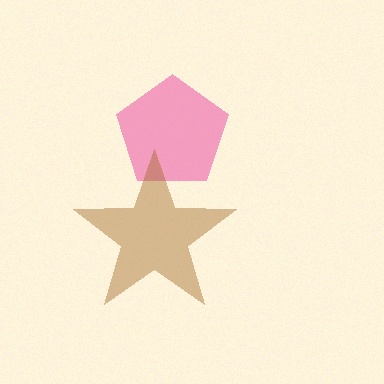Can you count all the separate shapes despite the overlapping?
Yes, there are 2 separate shapes.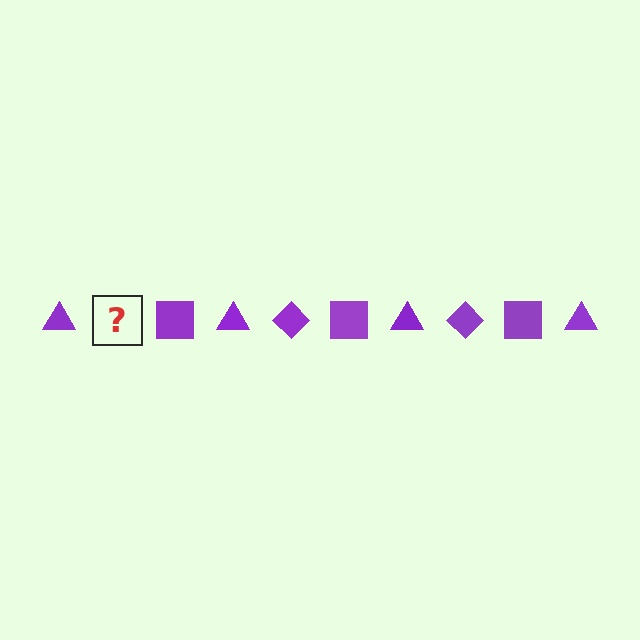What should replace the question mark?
The question mark should be replaced with a purple diamond.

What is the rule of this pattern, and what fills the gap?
The rule is that the pattern cycles through triangle, diamond, square shapes in purple. The gap should be filled with a purple diamond.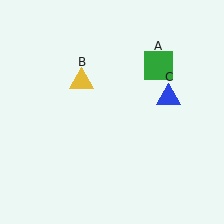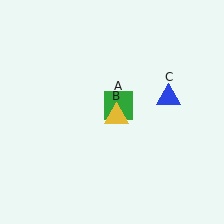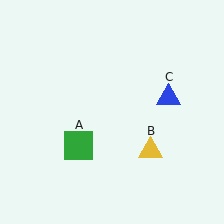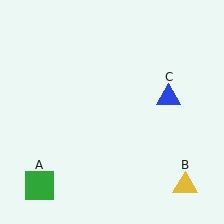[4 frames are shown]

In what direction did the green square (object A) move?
The green square (object A) moved down and to the left.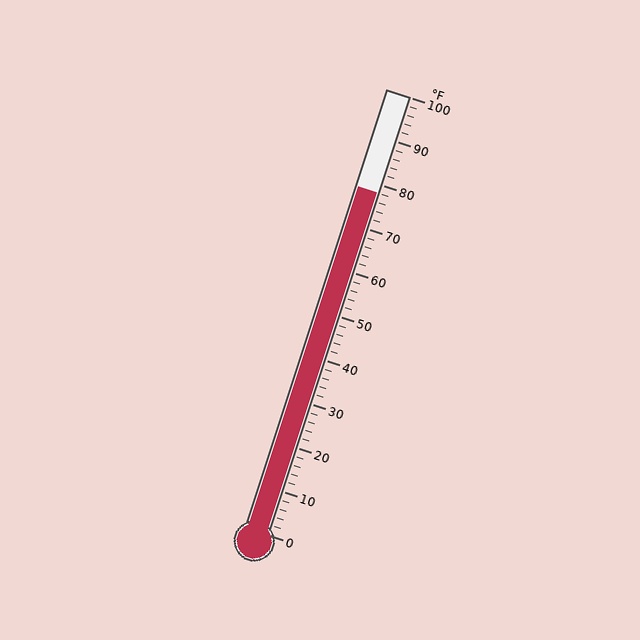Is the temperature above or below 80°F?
The temperature is below 80°F.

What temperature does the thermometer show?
The thermometer shows approximately 78°F.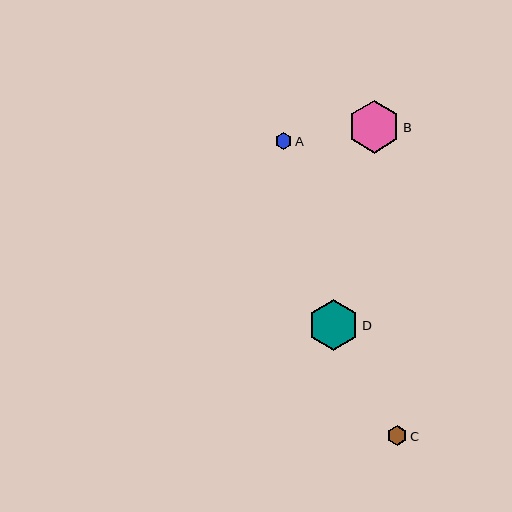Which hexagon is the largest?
Hexagon B is the largest with a size of approximately 52 pixels.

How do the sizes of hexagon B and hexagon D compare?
Hexagon B and hexagon D are approximately the same size.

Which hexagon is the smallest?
Hexagon A is the smallest with a size of approximately 16 pixels.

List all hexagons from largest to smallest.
From largest to smallest: B, D, C, A.